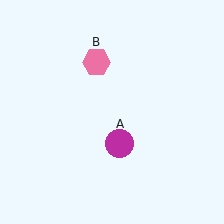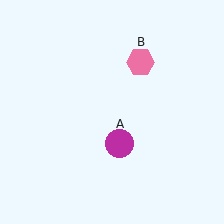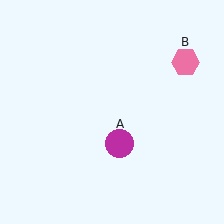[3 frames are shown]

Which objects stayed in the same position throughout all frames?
Magenta circle (object A) remained stationary.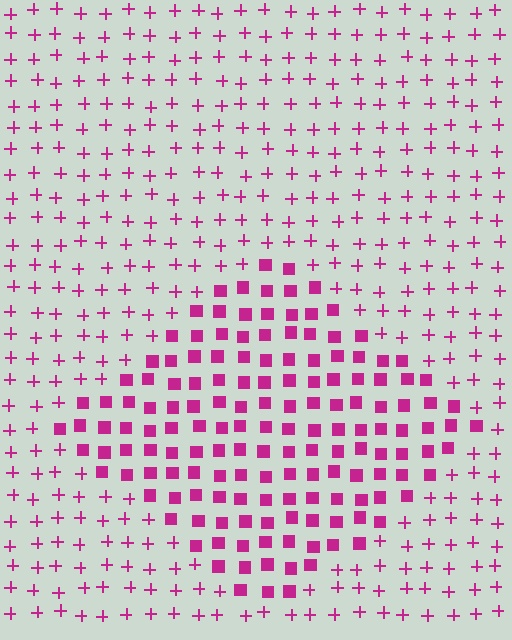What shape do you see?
I see a diamond.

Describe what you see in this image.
The image is filled with small magenta elements arranged in a uniform grid. A diamond-shaped region contains squares, while the surrounding area contains plus signs. The boundary is defined purely by the change in element shape.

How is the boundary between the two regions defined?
The boundary is defined by a change in element shape: squares inside vs. plus signs outside. All elements share the same color and spacing.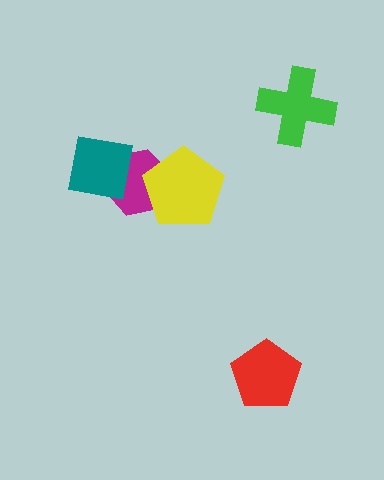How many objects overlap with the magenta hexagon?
2 objects overlap with the magenta hexagon.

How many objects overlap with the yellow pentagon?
1 object overlaps with the yellow pentagon.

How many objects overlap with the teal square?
1 object overlaps with the teal square.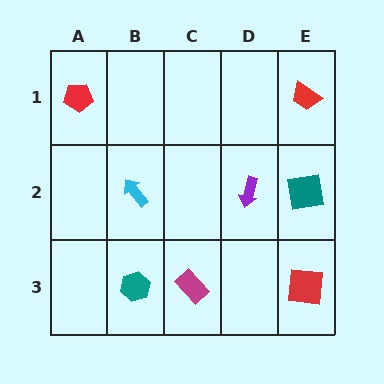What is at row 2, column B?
A cyan arrow.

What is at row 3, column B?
A teal hexagon.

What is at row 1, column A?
A red pentagon.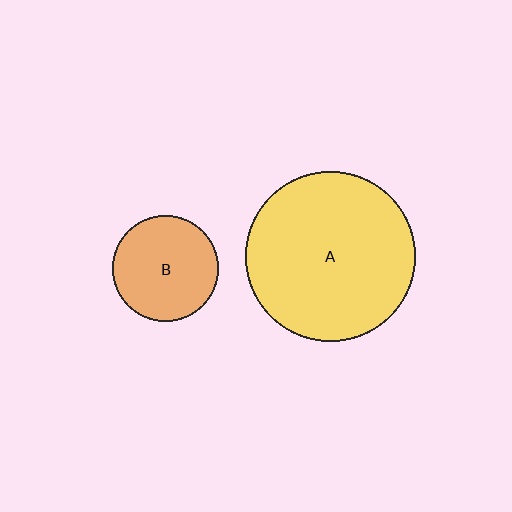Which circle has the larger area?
Circle A (yellow).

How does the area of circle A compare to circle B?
Approximately 2.5 times.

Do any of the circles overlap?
No, none of the circles overlap.